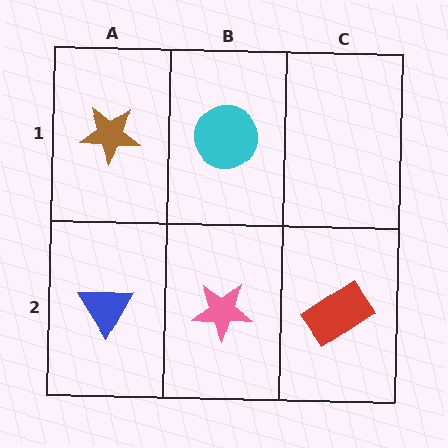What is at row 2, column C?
A red rectangle.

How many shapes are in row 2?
3 shapes.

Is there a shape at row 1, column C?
No, that cell is empty.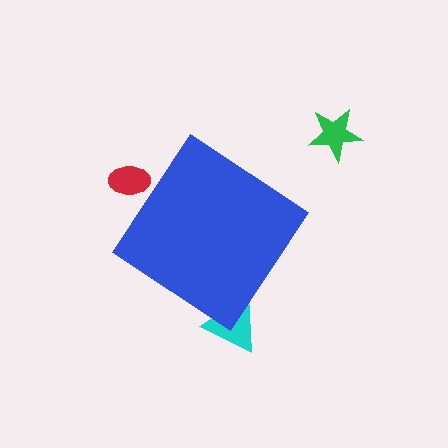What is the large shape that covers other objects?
A blue diamond.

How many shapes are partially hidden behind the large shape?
2 shapes are partially hidden.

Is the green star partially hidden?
No, the green star is fully visible.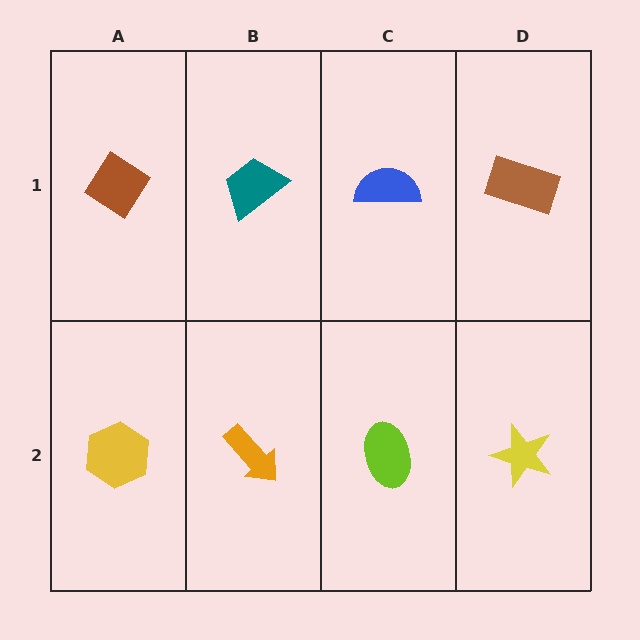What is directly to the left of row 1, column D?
A blue semicircle.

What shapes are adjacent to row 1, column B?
An orange arrow (row 2, column B), a brown diamond (row 1, column A), a blue semicircle (row 1, column C).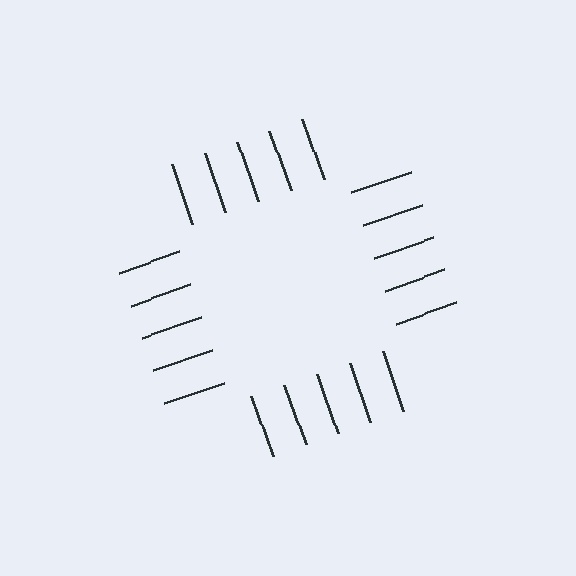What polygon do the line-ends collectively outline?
An illusory square — the line segments terminate on its edges but no continuous stroke is drawn.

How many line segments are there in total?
20 — 5 along each of the 4 edges.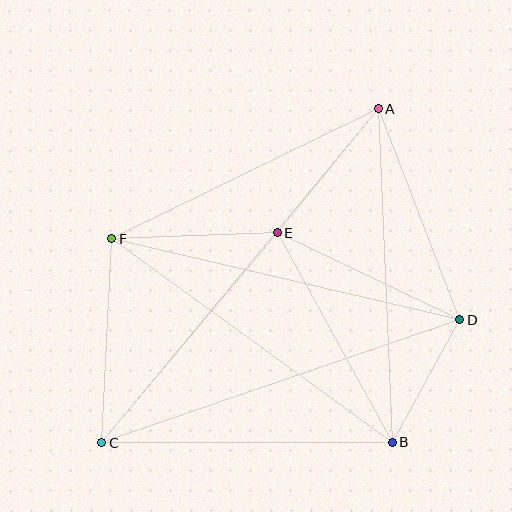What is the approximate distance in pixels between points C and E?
The distance between C and E is approximately 274 pixels.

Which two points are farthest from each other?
Points A and C are farthest from each other.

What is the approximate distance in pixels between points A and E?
The distance between A and E is approximately 160 pixels.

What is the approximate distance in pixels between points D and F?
The distance between D and F is approximately 357 pixels.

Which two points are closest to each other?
Points B and D are closest to each other.